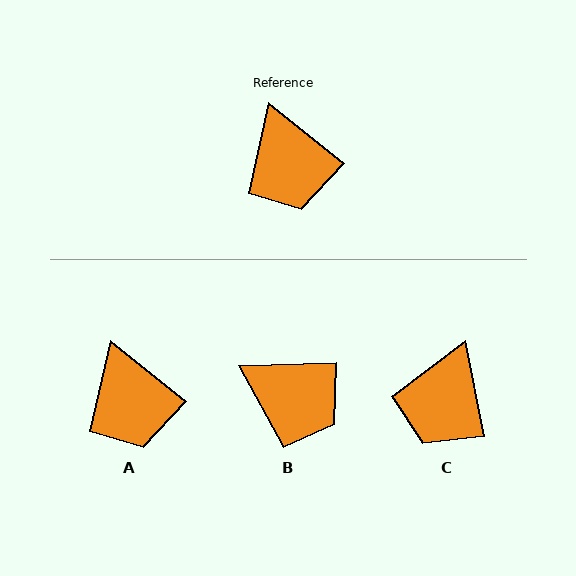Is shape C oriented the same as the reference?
No, it is off by about 40 degrees.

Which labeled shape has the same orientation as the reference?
A.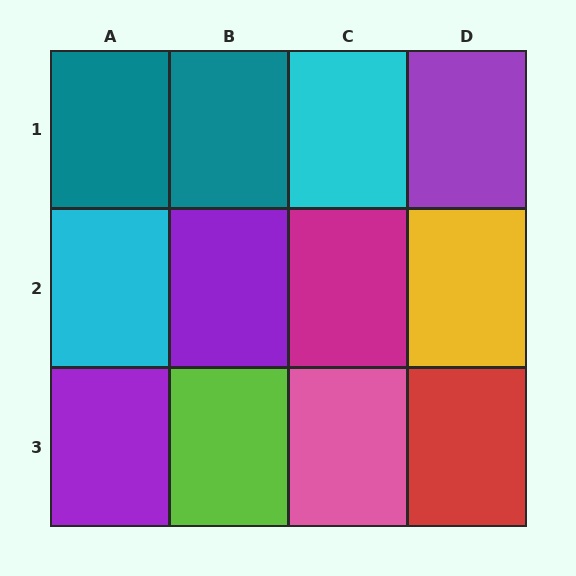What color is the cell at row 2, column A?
Cyan.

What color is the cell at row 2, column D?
Yellow.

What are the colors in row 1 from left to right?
Teal, teal, cyan, purple.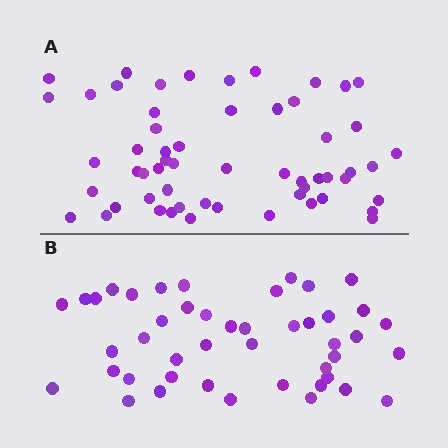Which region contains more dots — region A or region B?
Region A (the top region) has more dots.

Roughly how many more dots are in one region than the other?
Region A has roughly 12 or so more dots than region B.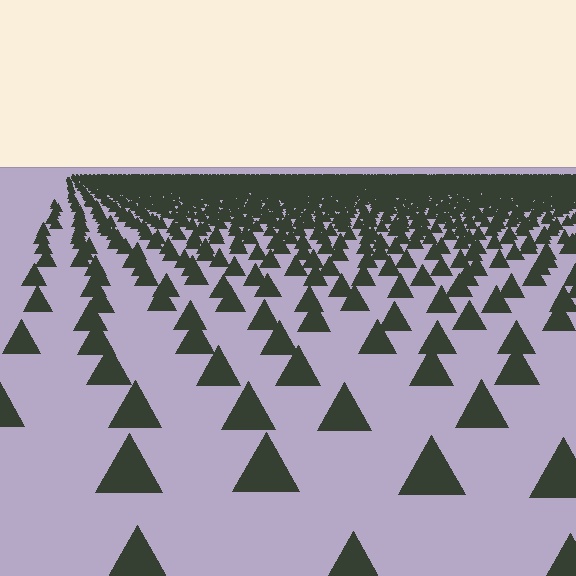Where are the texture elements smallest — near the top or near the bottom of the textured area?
Near the top.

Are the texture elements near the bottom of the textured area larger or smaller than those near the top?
Larger. Near the bottom, elements are closer to the viewer and appear at a bigger on-screen size.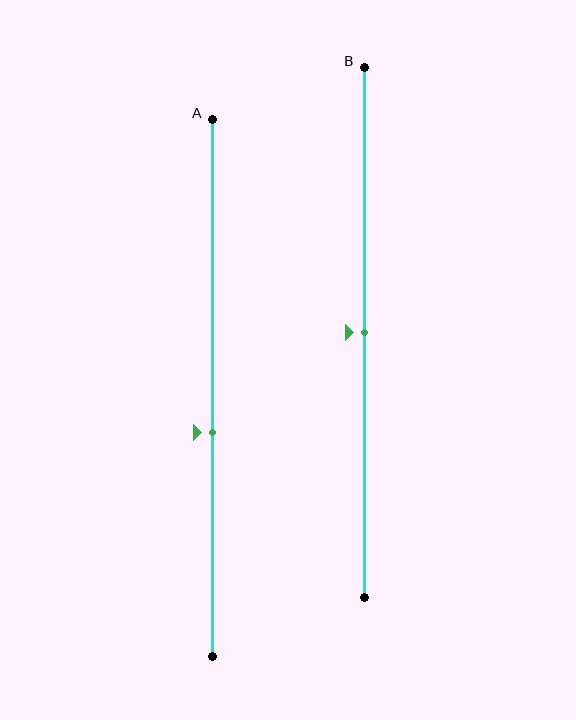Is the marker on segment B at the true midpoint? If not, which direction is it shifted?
Yes, the marker on segment B is at the true midpoint.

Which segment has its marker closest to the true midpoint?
Segment B has its marker closest to the true midpoint.